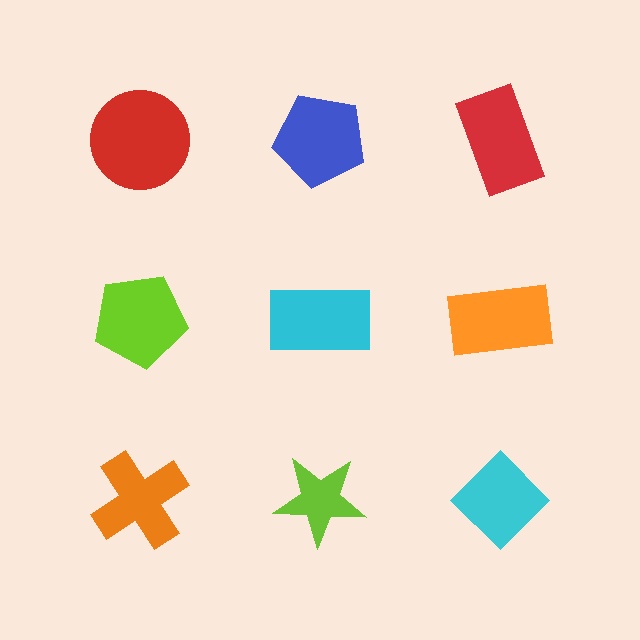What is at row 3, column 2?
A lime star.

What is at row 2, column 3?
An orange rectangle.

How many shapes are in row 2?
3 shapes.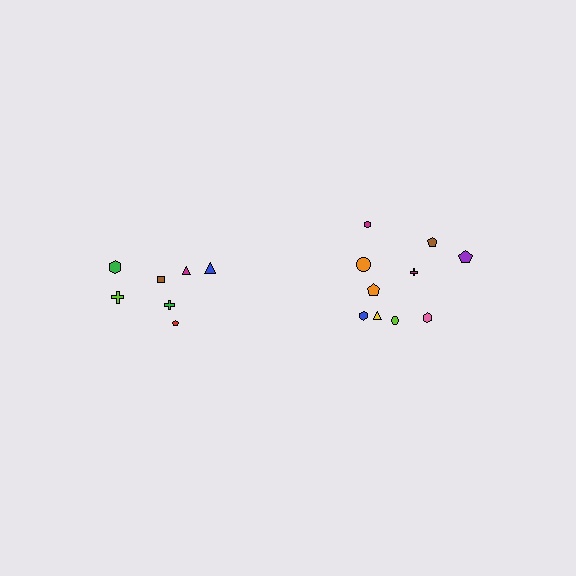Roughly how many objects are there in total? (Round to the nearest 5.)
Roughly 15 objects in total.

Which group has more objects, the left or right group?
The right group.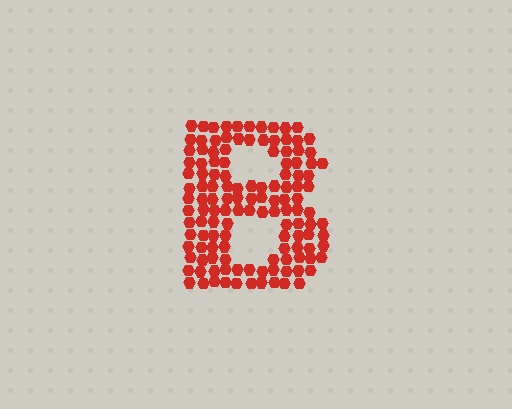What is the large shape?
The large shape is the letter B.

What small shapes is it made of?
It is made of small hexagons.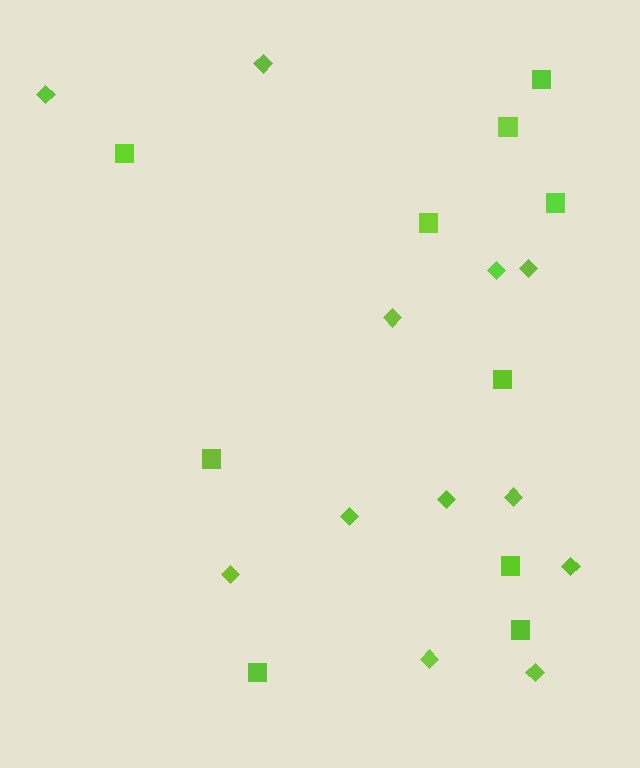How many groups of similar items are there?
There are 2 groups: one group of squares (10) and one group of diamonds (12).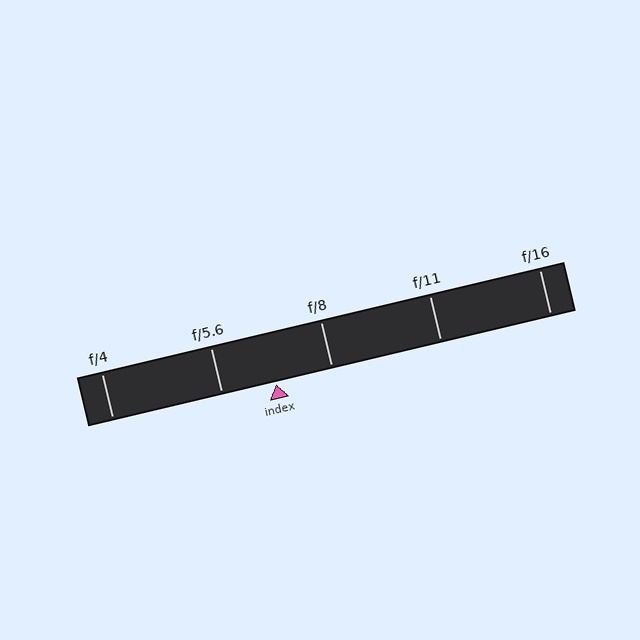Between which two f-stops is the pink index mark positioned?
The index mark is between f/5.6 and f/8.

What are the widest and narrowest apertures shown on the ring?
The widest aperture shown is f/4 and the narrowest is f/16.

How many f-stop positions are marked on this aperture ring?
There are 5 f-stop positions marked.